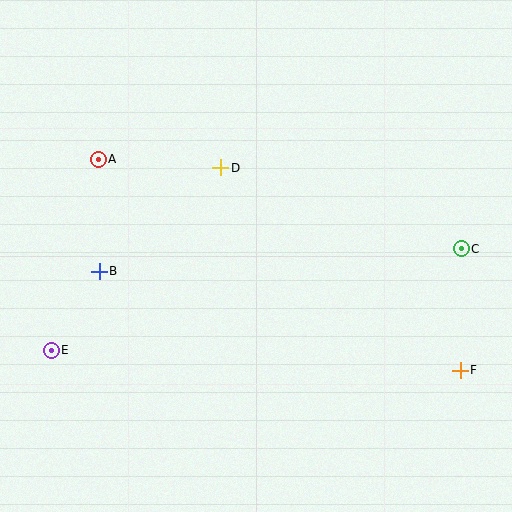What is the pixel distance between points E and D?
The distance between E and D is 249 pixels.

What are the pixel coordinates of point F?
Point F is at (460, 370).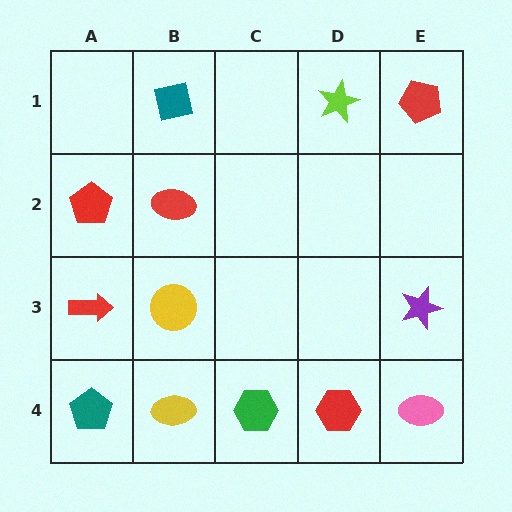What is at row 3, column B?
A yellow circle.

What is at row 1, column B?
A teal square.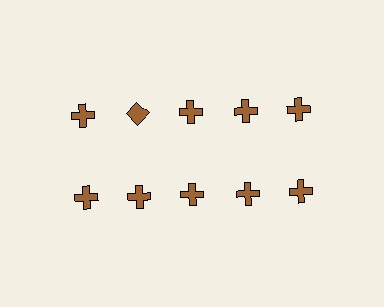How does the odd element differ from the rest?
It has a different shape: diamond instead of cross.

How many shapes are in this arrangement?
There are 10 shapes arranged in a grid pattern.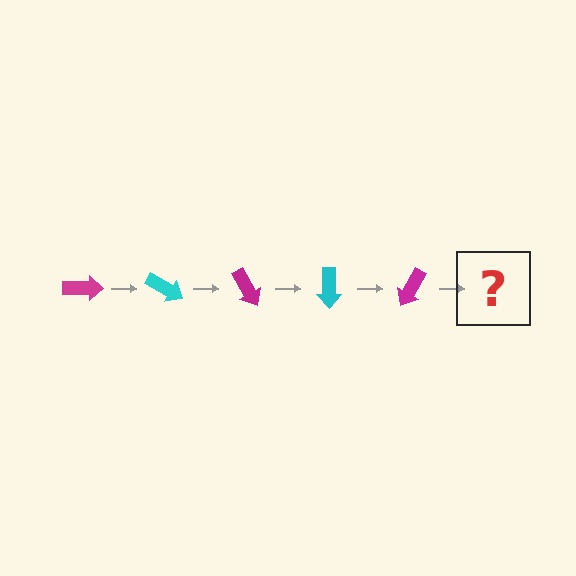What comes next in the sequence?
The next element should be a cyan arrow, rotated 150 degrees from the start.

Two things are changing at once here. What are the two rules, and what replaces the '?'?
The two rules are that it rotates 30 degrees each step and the color cycles through magenta and cyan. The '?' should be a cyan arrow, rotated 150 degrees from the start.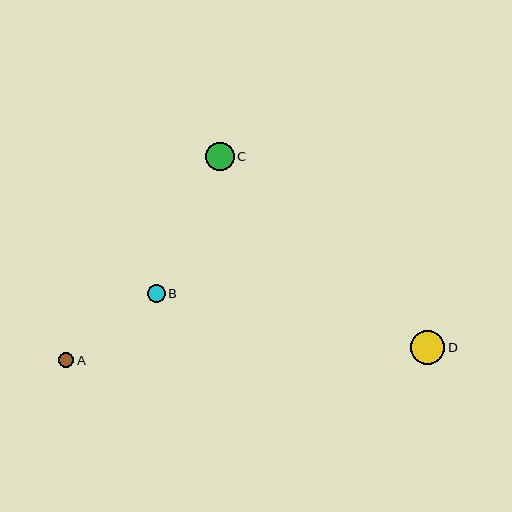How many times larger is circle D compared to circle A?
Circle D is approximately 2.2 times the size of circle A.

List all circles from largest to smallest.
From largest to smallest: D, C, B, A.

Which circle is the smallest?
Circle A is the smallest with a size of approximately 15 pixels.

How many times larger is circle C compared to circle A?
Circle C is approximately 1.9 times the size of circle A.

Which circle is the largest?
Circle D is the largest with a size of approximately 34 pixels.